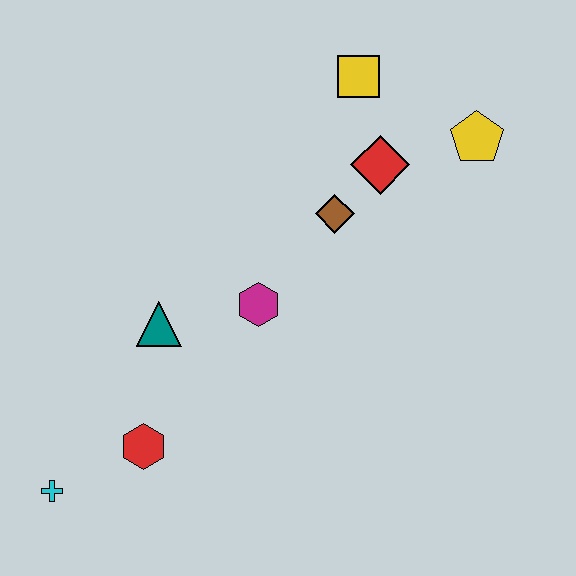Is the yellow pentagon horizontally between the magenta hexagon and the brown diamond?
No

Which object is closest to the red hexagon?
The cyan cross is closest to the red hexagon.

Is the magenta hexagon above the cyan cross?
Yes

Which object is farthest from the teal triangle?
The yellow pentagon is farthest from the teal triangle.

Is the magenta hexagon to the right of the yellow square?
No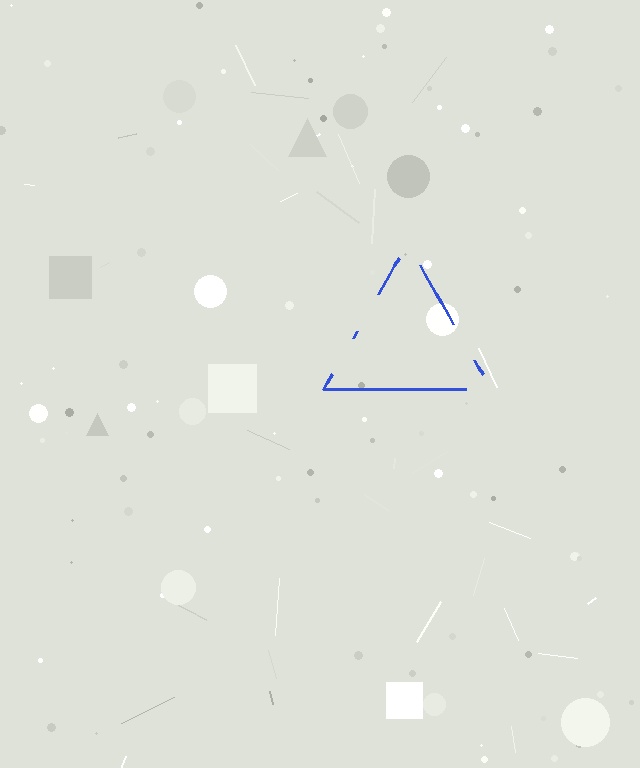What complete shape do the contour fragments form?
The contour fragments form a triangle.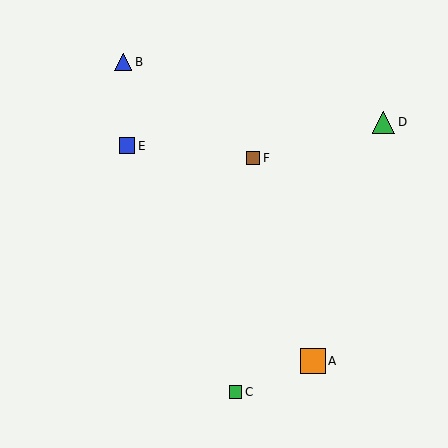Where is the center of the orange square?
The center of the orange square is at (313, 361).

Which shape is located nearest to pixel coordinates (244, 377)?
The green square (labeled C) at (236, 392) is nearest to that location.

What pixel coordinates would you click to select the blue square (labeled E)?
Click at (127, 146) to select the blue square E.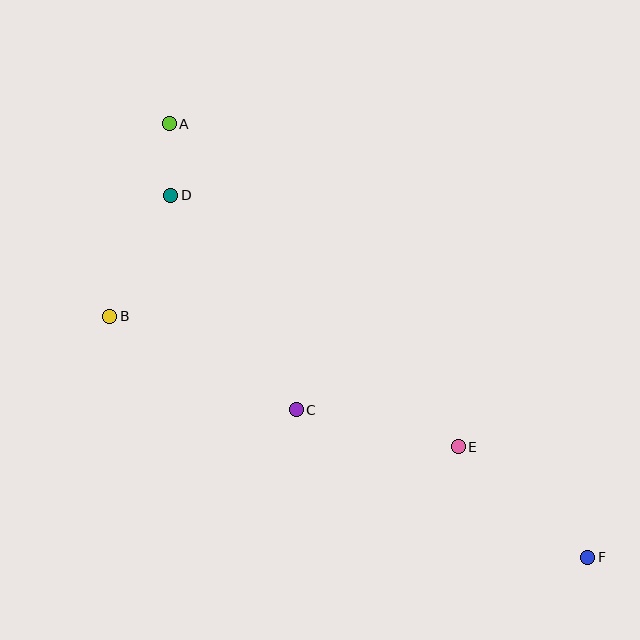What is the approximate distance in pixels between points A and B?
The distance between A and B is approximately 201 pixels.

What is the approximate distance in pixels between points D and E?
The distance between D and E is approximately 382 pixels.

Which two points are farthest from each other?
Points A and F are farthest from each other.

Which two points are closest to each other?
Points A and D are closest to each other.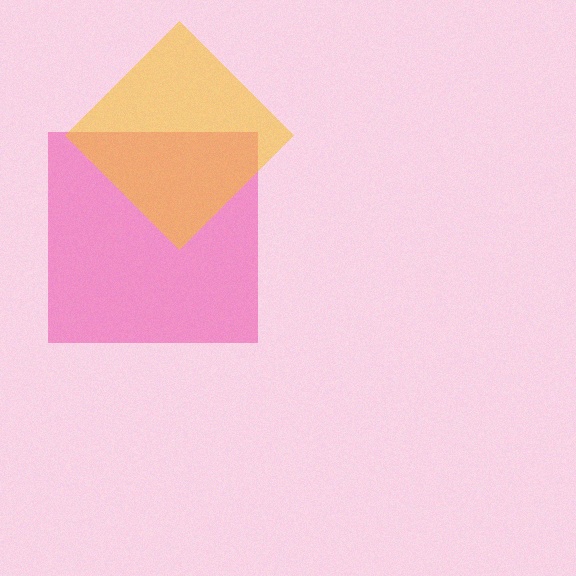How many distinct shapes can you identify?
There are 2 distinct shapes: a pink square, a yellow diamond.